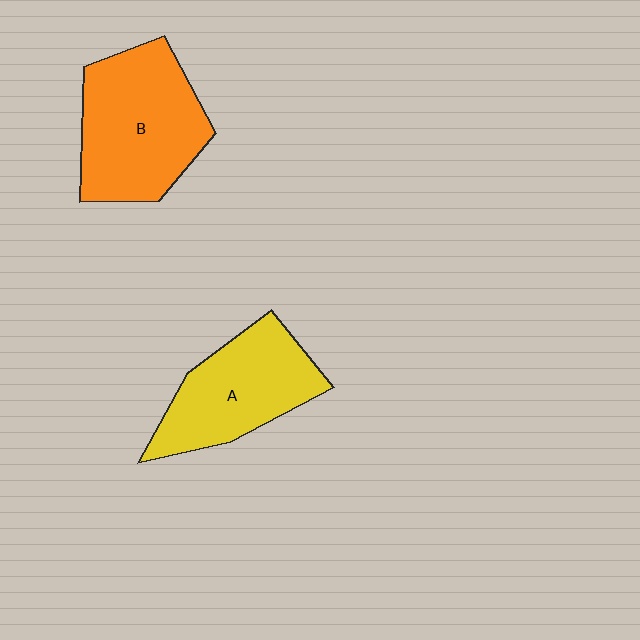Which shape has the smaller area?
Shape A (yellow).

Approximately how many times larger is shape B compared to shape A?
Approximately 1.2 times.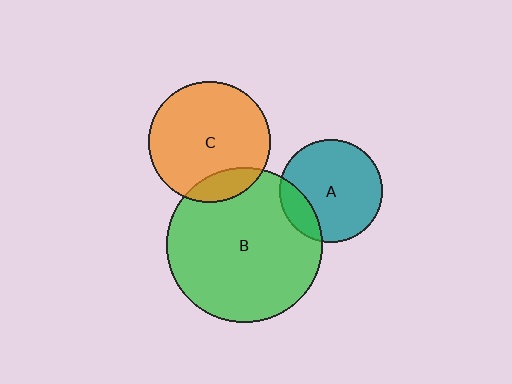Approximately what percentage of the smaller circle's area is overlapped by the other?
Approximately 15%.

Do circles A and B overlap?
Yes.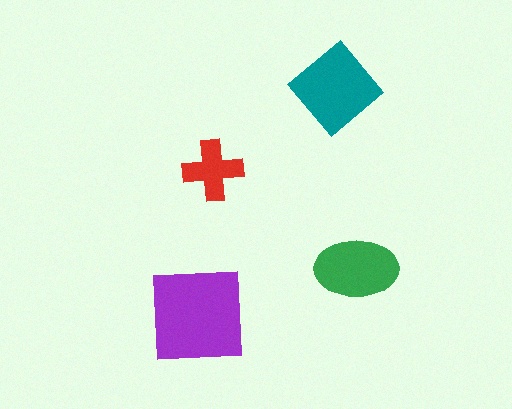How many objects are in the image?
There are 4 objects in the image.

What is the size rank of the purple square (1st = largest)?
1st.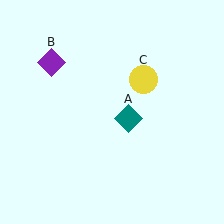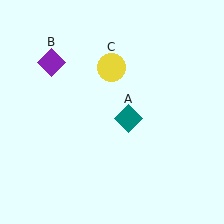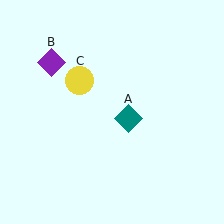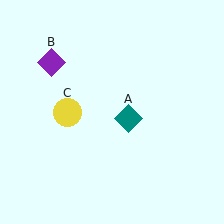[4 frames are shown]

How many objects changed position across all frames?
1 object changed position: yellow circle (object C).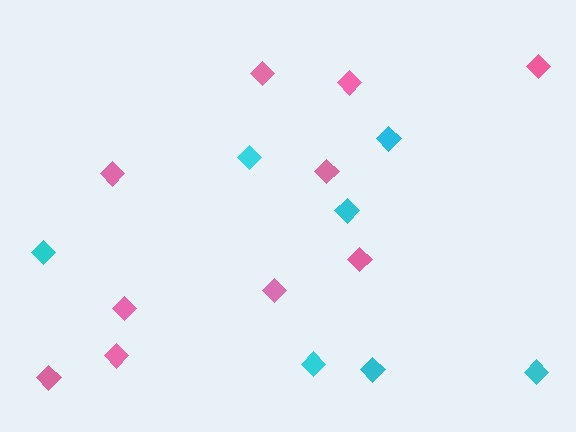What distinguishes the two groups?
There are 2 groups: one group of pink diamonds (10) and one group of cyan diamonds (7).